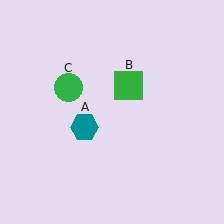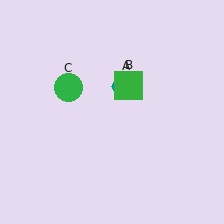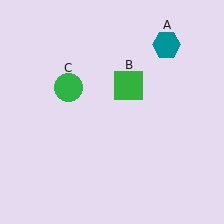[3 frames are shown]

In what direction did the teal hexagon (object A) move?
The teal hexagon (object A) moved up and to the right.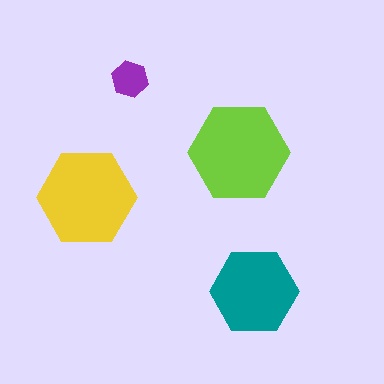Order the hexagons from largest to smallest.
the lime one, the yellow one, the teal one, the purple one.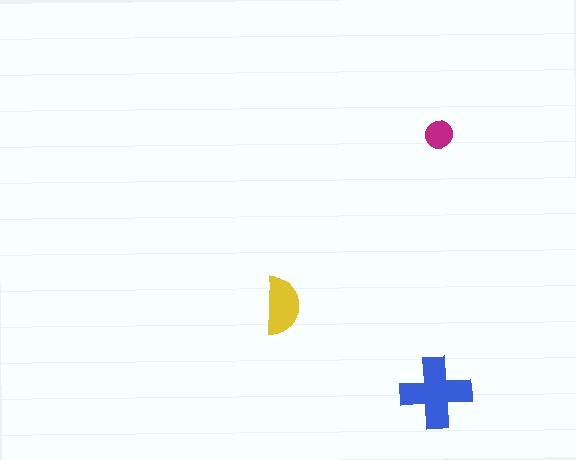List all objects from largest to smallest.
The blue cross, the yellow semicircle, the magenta circle.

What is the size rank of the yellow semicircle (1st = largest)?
2nd.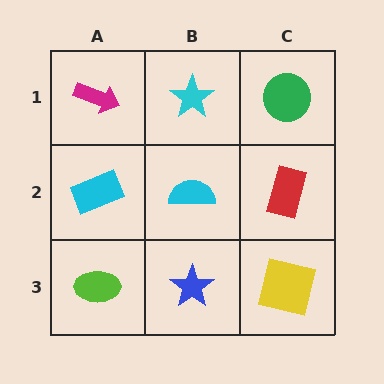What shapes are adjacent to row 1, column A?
A cyan rectangle (row 2, column A), a cyan star (row 1, column B).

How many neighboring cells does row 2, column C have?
3.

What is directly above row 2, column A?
A magenta arrow.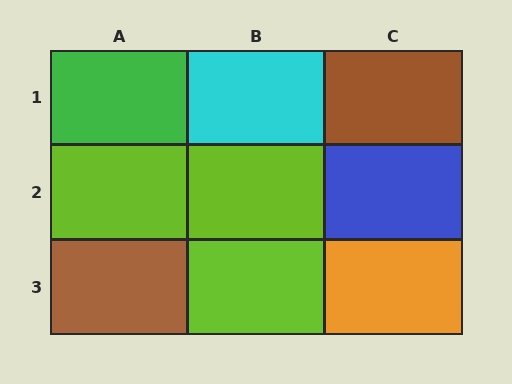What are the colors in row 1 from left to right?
Green, cyan, brown.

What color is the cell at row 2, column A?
Lime.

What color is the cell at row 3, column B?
Lime.